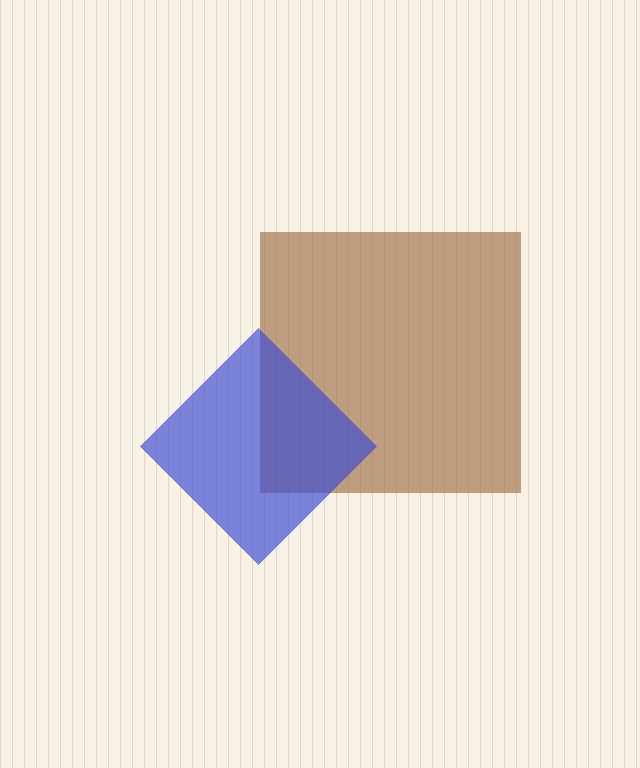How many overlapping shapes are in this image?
There are 2 overlapping shapes in the image.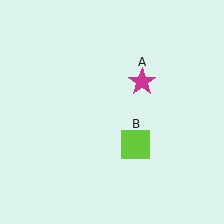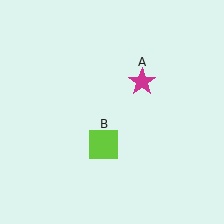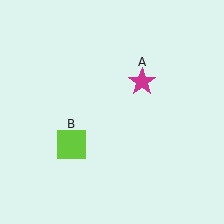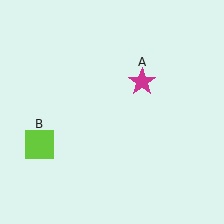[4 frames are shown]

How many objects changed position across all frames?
1 object changed position: lime square (object B).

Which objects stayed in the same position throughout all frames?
Magenta star (object A) remained stationary.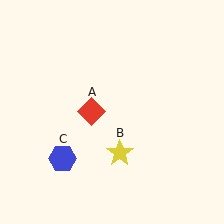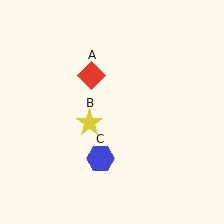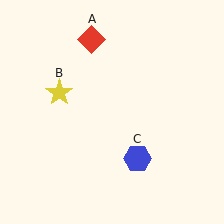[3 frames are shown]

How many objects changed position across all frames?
3 objects changed position: red diamond (object A), yellow star (object B), blue hexagon (object C).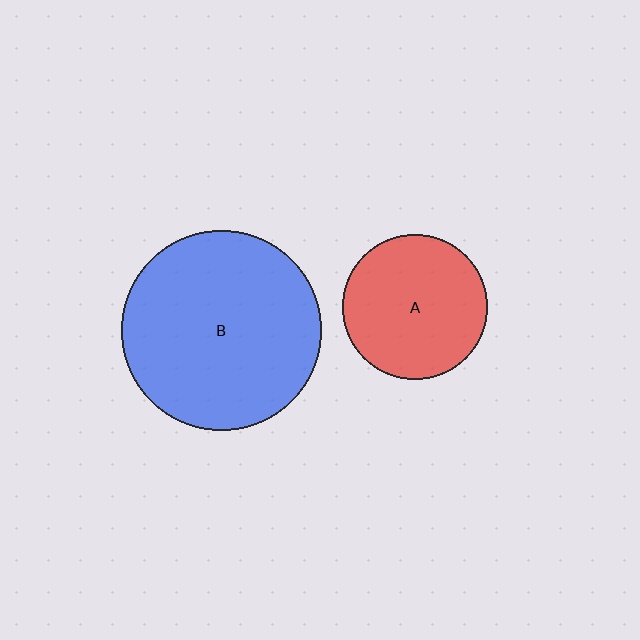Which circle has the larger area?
Circle B (blue).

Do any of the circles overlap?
No, none of the circles overlap.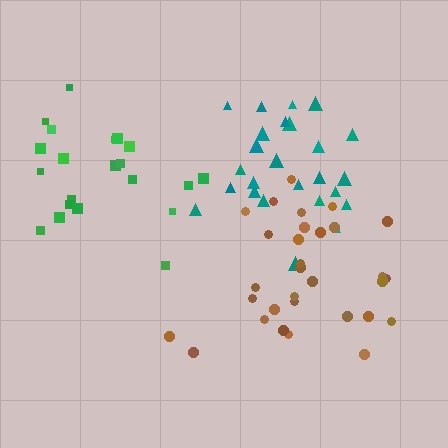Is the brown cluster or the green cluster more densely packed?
Brown.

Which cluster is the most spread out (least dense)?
Green.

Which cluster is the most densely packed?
Teal.